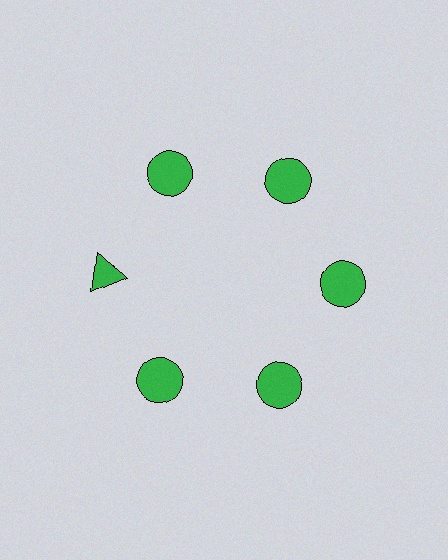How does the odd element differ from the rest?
It has a different shape: triangle instead of circle.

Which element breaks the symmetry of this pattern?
The green triangle at roughly the 9 o'clock position breaks the symmetry. All other shapes are green circles.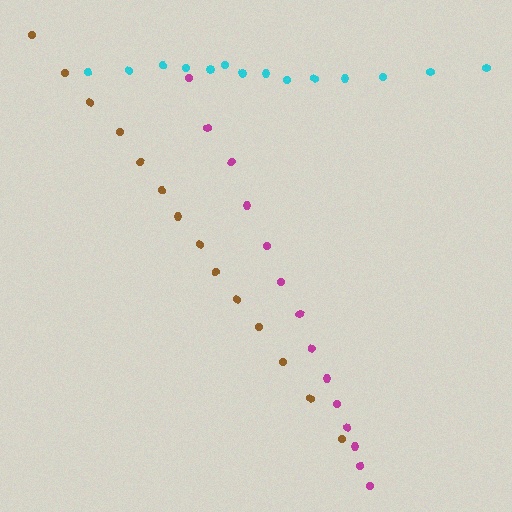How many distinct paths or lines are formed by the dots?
There are 3 distinct paths.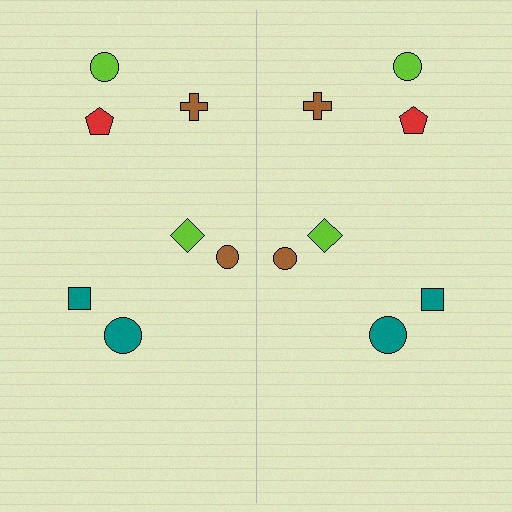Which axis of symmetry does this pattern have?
The pattern has a vertical axis of symmetry running through the center of the image.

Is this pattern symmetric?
Yes, this pattern has bilateral (reflection) symmetry.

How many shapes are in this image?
There are 14 shapes in this image.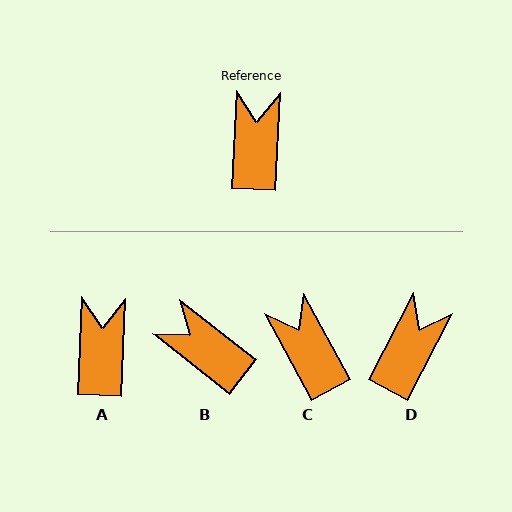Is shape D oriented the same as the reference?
No, it is off by about 25 degrees.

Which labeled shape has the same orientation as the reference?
A.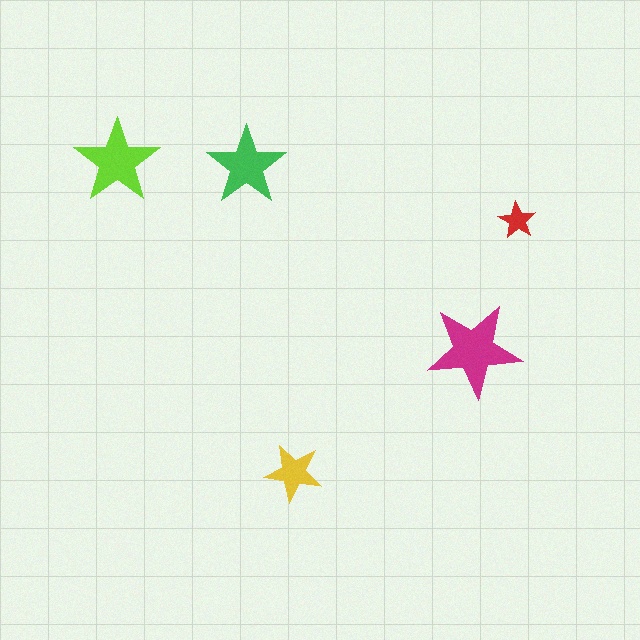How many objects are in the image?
There are 5 objects in the image.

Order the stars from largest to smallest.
the magenta one, the lime one, the green one, the yellow one, the red one.